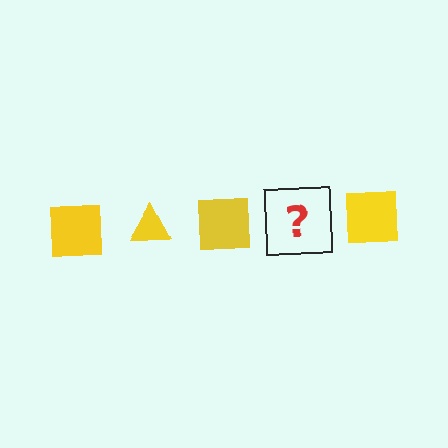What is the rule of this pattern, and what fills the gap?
The rule is that the pattern cycles through square, triangle shapes in yellow. The gap should be filled with a yellow triangle.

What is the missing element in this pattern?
The missing element is a yellow triangle.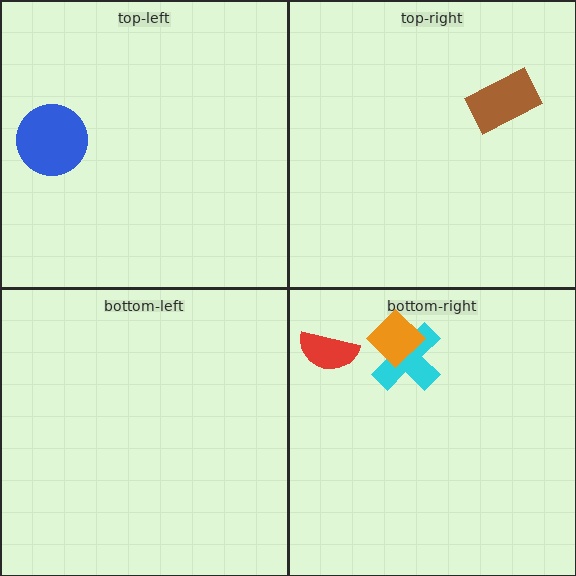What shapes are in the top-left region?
The blue circle.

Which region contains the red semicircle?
The bottom-right region.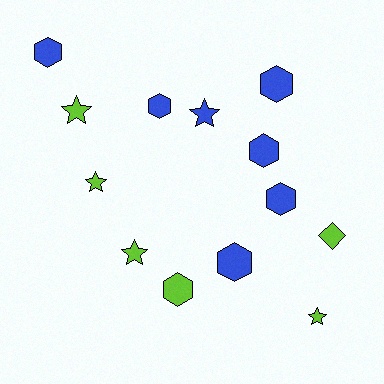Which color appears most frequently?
Blue, with 7 objects.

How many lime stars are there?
There are 4 lime stars.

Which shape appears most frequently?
Hexagon, with 7 objects.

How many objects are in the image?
There are 13 objects.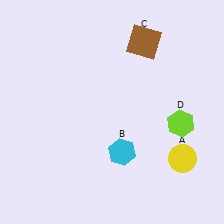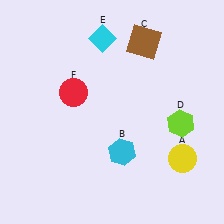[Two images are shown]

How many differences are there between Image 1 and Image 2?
There are 2 differences between the two images.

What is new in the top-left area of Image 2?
A red circle (F) was added in the top-left area of Image 2.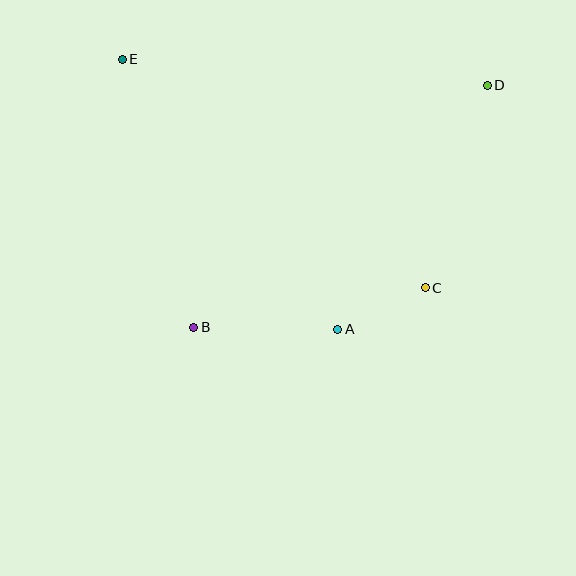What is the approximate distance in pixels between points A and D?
The distance between A and D is approximately 286 pixels.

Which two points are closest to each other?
Points A and C are closest to each other.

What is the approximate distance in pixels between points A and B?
The distance between A and B is approximately 144 pixels.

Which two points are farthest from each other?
Points B and D are farthest from each other.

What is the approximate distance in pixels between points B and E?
The distance between B and E is approximately 277 pixels.